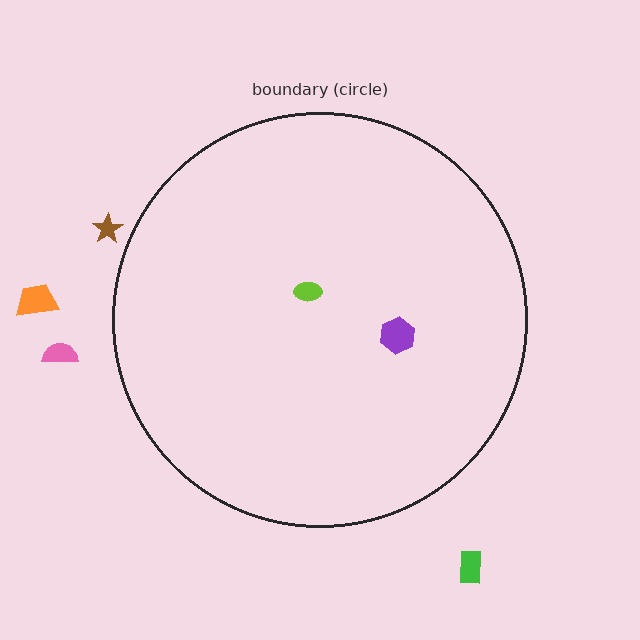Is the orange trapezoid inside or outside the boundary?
Outside.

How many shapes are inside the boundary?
2 inside, 4 outside.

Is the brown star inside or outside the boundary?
Outside.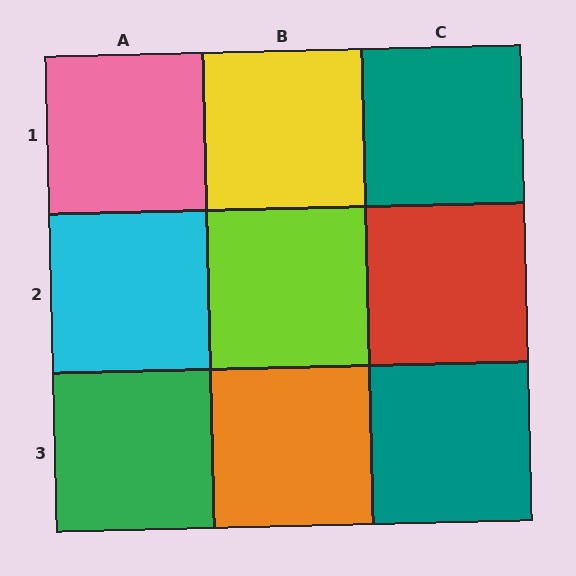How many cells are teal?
2 cells are teal.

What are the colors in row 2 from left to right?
Cyan, lime, red.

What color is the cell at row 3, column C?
Teal.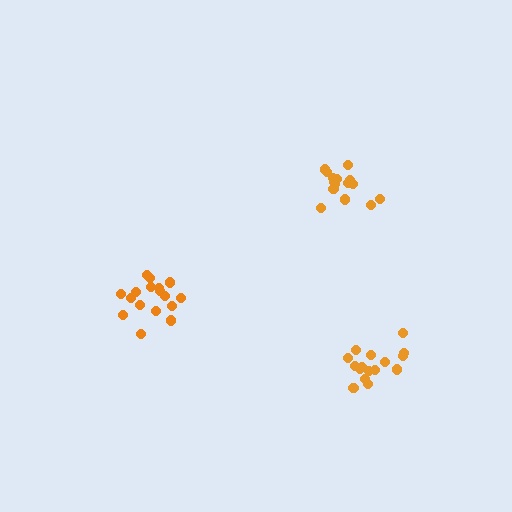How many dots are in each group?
Group 1: 17 dots, Group 2: 15 dots, Group 3: 16 dots (48 total).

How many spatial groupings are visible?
There are 3 spatial groupings.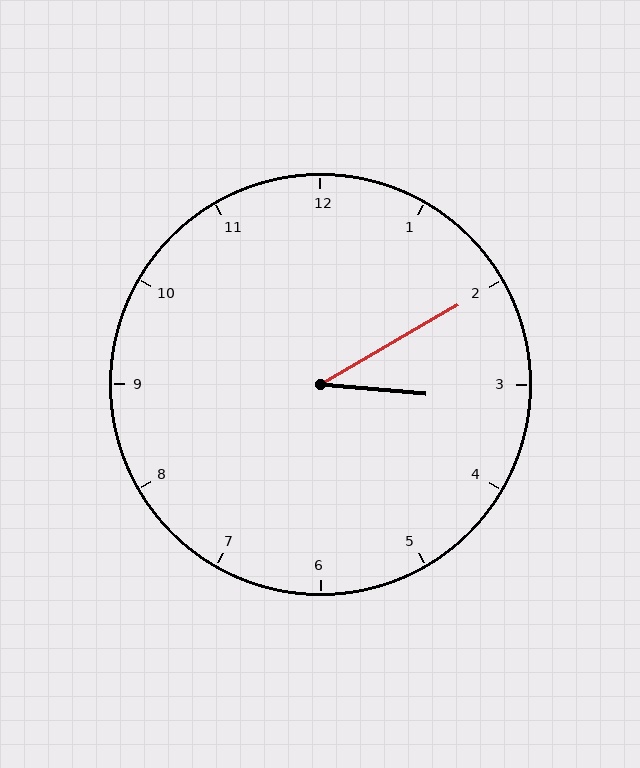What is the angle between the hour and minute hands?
Approximately 35 degrees.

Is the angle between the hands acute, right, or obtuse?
It is acute.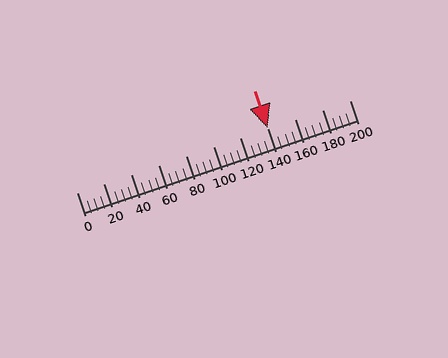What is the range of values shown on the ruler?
The ruler shows values from 0 to 200.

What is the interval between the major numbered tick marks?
The major tick marks are spaced 20 units apart.